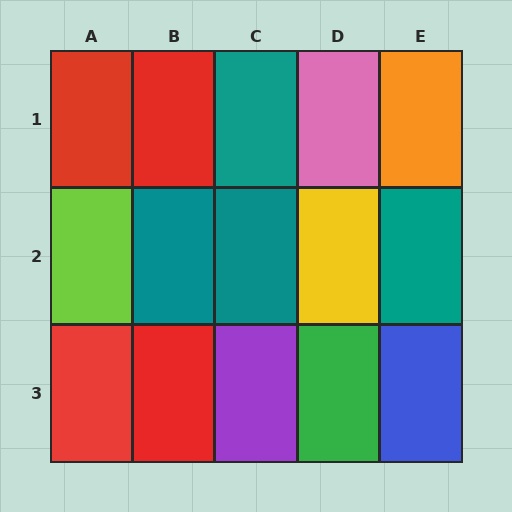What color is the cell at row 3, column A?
Red.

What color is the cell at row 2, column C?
Teal.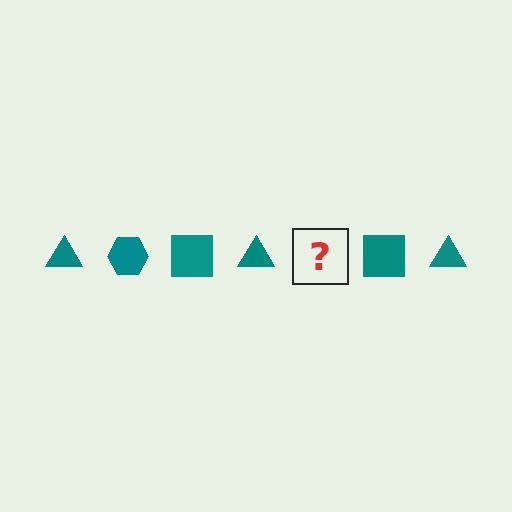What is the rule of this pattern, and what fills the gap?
The rule is that the pattern cycles through triangle, hexagon, square shapes in teal. The gap should be filled with a teal hexagon.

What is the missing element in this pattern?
The missing element is a teal hexagon.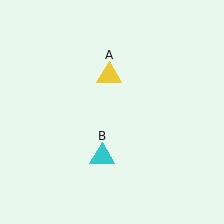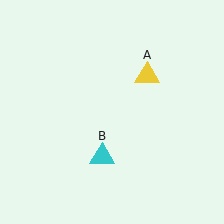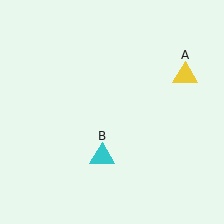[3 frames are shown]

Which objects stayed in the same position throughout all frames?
Cyan triangle (object B) remained stationary.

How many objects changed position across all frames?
1 object changed position: yellow triangle (object A).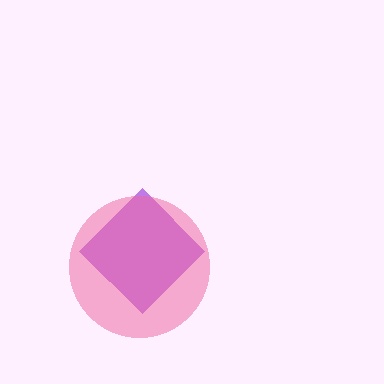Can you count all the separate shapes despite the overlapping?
Yes, there are 2 separate shapes.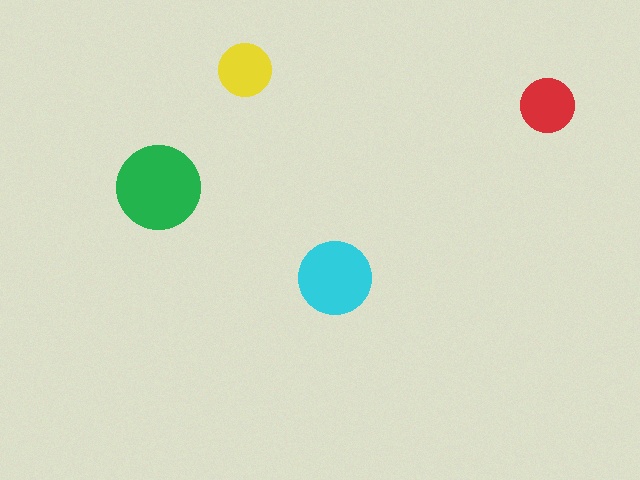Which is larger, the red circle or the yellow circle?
The red one.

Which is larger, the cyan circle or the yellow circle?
The cyan one.